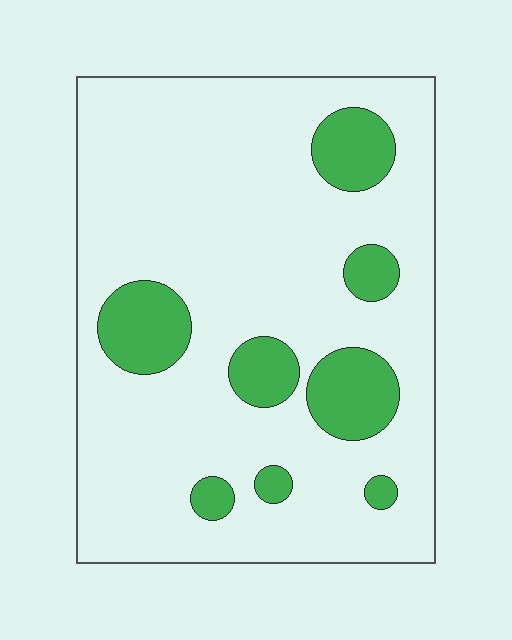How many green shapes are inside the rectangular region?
8.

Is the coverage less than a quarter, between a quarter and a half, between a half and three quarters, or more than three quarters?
Less than a quarter.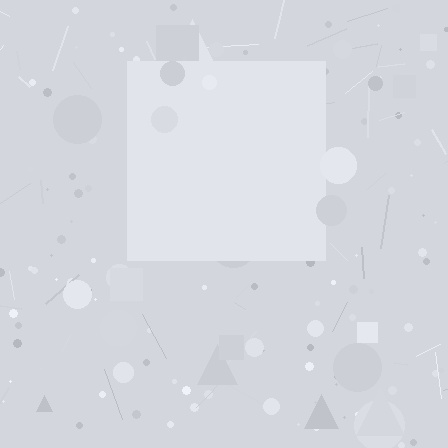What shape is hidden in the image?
A square is hidden in the image.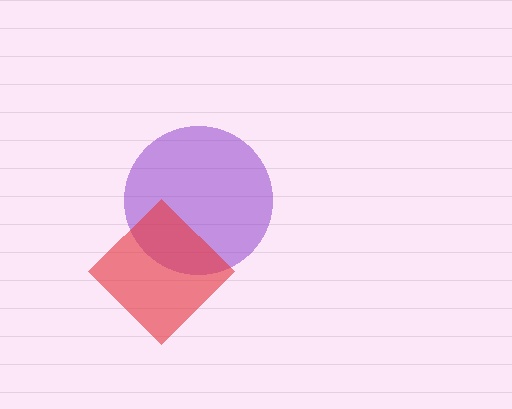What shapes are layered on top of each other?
The layered shapes are: a purple circle, a red diamond.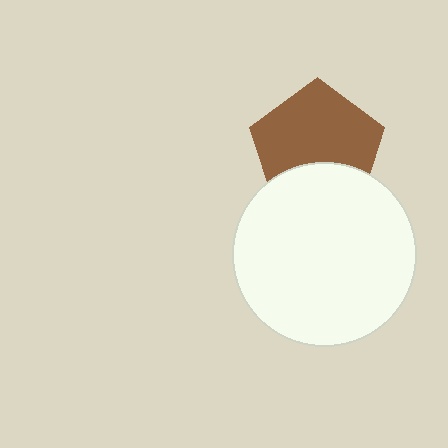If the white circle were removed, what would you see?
You would see the complete brown pentagon.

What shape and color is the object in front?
The object in front is a white circle.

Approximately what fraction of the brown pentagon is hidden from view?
Roughly 32% of the brown pentagon is hidden behind the white circle.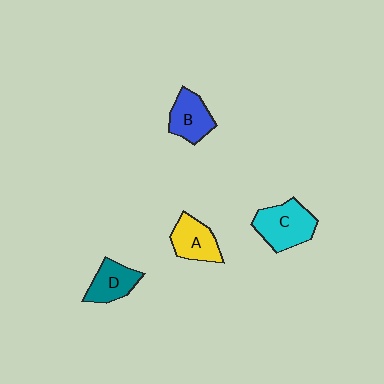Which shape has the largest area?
Shape C (cyan).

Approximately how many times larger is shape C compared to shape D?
Approximately 1.4 times.